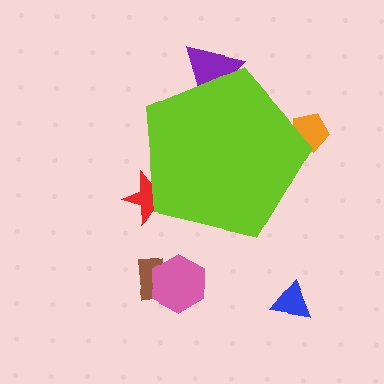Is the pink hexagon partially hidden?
No, the pink hexagon is fully visible.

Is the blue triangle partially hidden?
No, the blue triangle is fully visible.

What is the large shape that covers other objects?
A lime pentagon.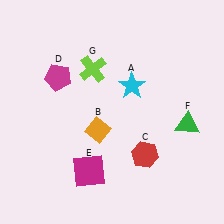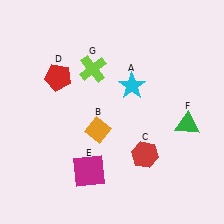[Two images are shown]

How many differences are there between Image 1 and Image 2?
There is 1 difference between the two images.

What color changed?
The pentagon (D) changed from magenta in Image 1 to red in Image 2.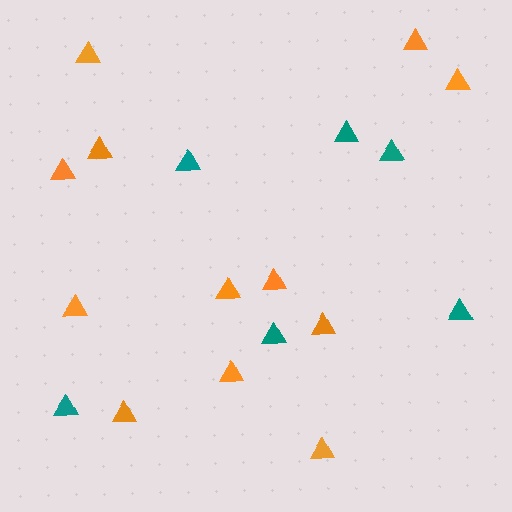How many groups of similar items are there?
There are 2 groups: one group of orange triangles (12) and one group of teal triangles (6).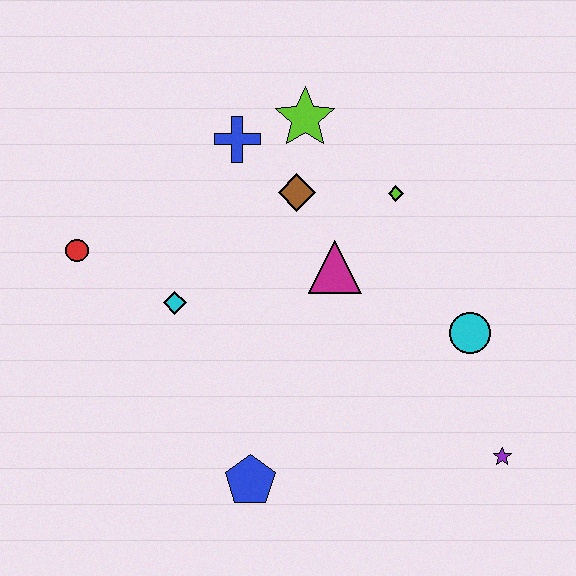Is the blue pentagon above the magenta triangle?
No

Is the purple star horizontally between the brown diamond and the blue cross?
No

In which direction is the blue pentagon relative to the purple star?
The blue pentagon is to the left of the purple star.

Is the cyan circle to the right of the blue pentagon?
Yes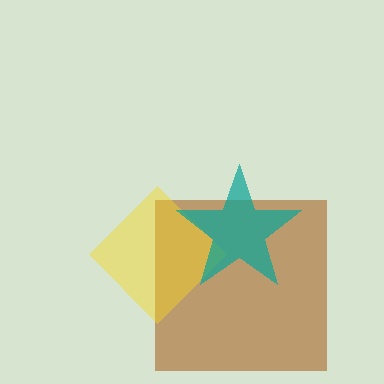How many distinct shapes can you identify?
There are 3 distinct shapes: a brown square, a yellow diamond, a teal star.